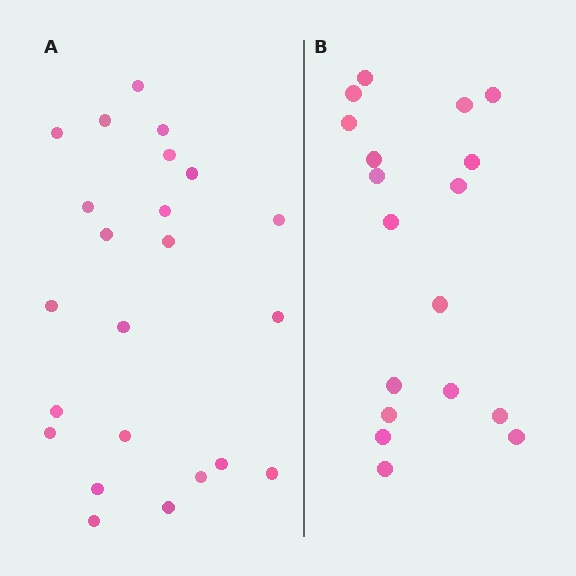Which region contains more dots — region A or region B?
Region A (the left region) has more dots.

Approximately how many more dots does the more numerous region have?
Region A has about 5 more dots than region B.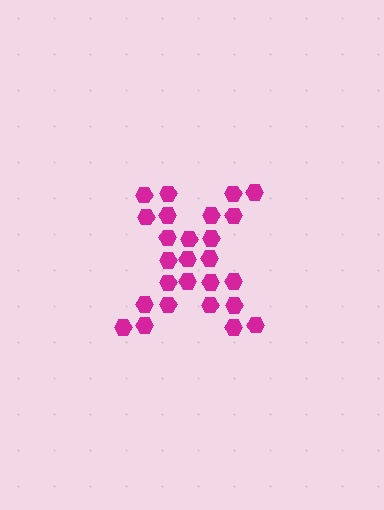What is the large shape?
The large shape is the letter X.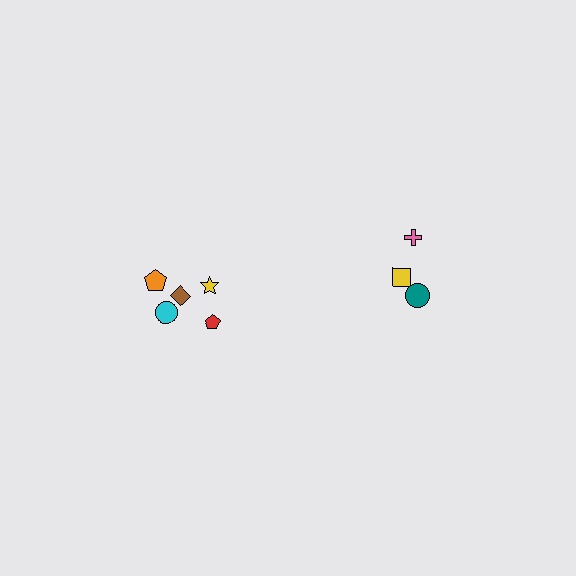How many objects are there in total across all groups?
There are 8 objects.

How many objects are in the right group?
There are 3 objects.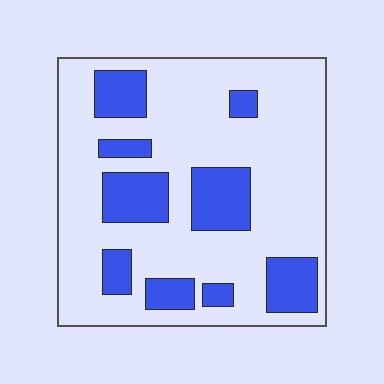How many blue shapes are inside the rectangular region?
9.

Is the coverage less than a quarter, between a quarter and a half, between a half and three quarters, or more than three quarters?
Between a quarter and a half.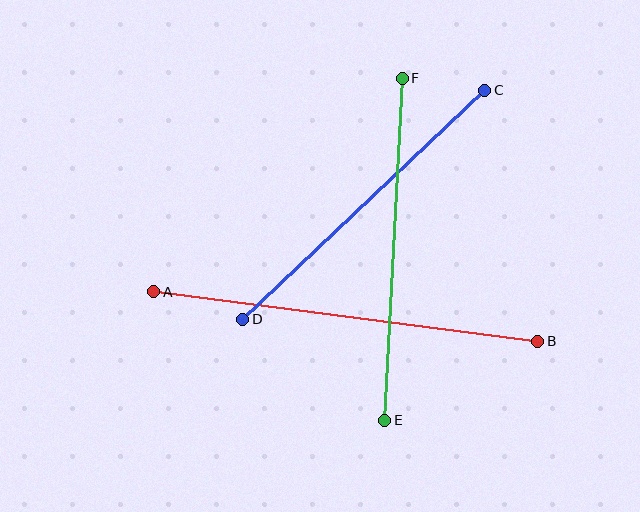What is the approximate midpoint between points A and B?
The midpoint is at approximately (346, 317) pixels.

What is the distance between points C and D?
The distance is approximately 333 pixels.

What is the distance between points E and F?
The distance is approximately 343 pixels.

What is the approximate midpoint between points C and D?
The midpoint is at approximately (364, 205) pixels.